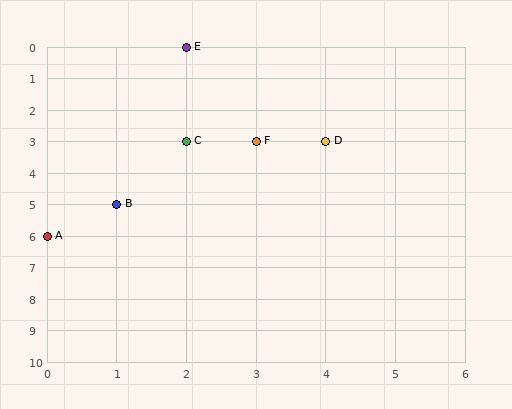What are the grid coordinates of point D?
Point D is at grid coordinates (4, 3).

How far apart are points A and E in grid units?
Points A and E are 2 columns and 6 rows apart (about 6.3 grid units diagonally).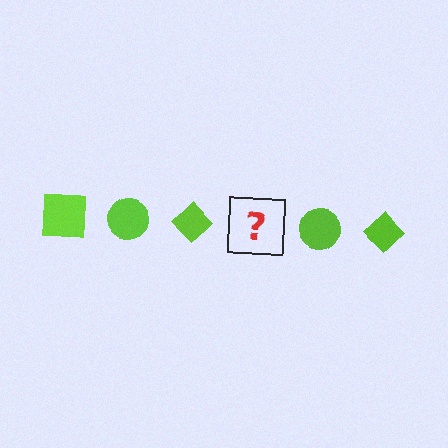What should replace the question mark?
The question mark should be replaced with a lime square.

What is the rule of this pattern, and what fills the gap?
The rule is that the pattern cycles through square, circle, diamond shapes in lime. The gap should be filled with a lime square.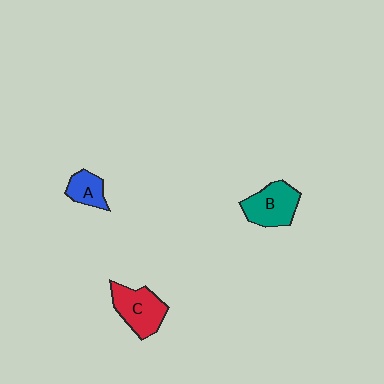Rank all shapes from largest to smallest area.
From largest to smallest: C (red), B (teal), A (blue).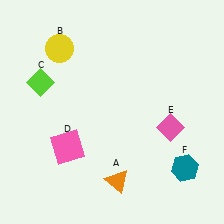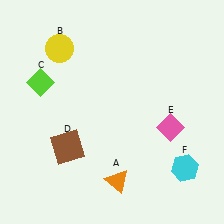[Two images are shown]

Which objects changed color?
D changed from pink to brown. F changed from teal to cyan.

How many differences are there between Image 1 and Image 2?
There are 2 differences between the two images.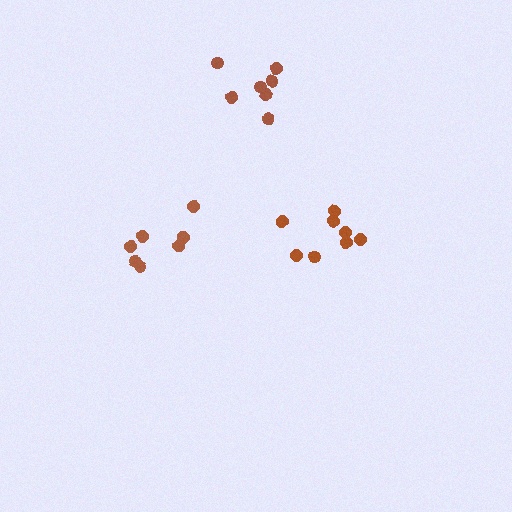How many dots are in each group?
Group 1: 8 dots, Group 2: 7 dots, Group 3: 7 dots (22 total).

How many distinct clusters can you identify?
There are 3 distinct clusters.